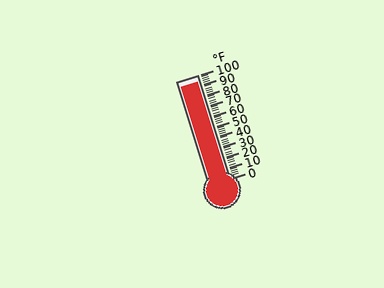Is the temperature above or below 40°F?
The temperature is above 40°F.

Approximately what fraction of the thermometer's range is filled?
The thermometer is filled to approximately 95% of its range.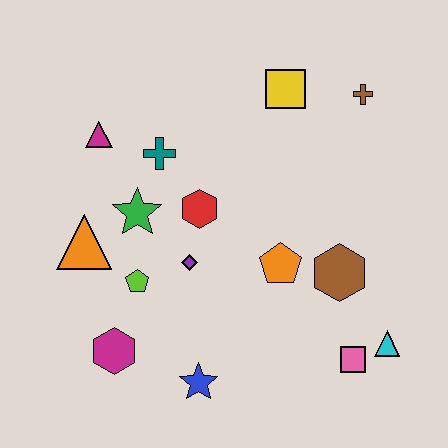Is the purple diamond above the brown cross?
No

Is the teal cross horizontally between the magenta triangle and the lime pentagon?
No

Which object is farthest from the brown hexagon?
The magenta triangle is farthest from the brown hexagon.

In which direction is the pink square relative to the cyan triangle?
The pink square is to the left of the cyan triangle.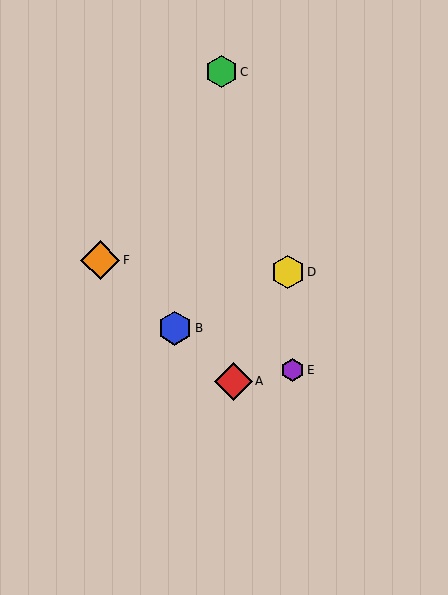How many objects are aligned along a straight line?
3 objects (A, B, F) are aligned along a straight line.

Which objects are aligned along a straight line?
Objects A, B, F are aligned along a straight line.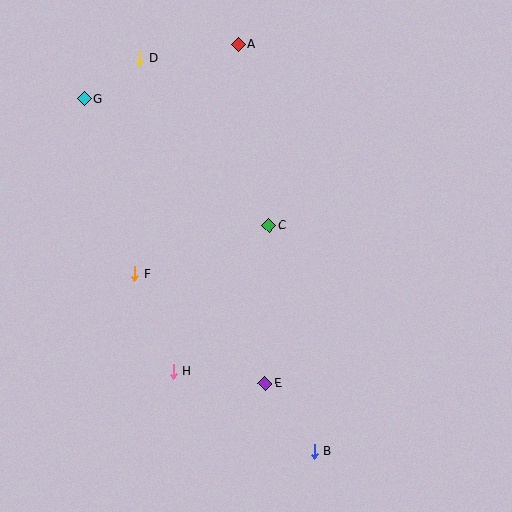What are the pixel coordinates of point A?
Point A is at (238, 45).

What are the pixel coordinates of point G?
Point G is at (84, 99).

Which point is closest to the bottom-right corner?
Point B is closest to the bottom-right corner.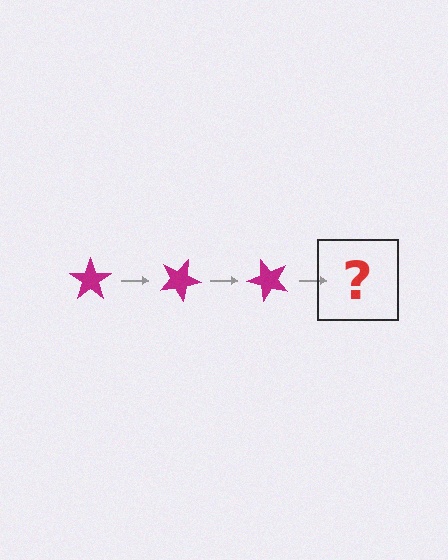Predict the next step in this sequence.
The next step is a magenta star rotated 75 degrees.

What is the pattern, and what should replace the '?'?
The pattern is that the star rotates 25 degrees each step. The '?' should be a magenta star rotated 75 degrees.